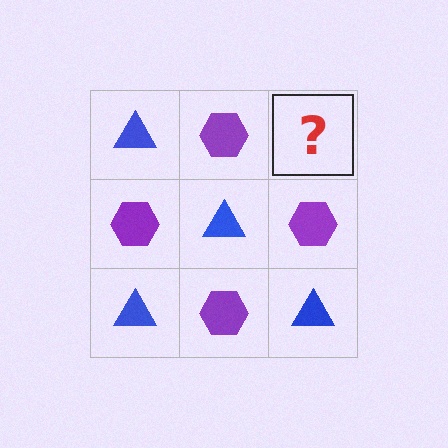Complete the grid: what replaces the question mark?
The question mark should be replaced with a blue triangle.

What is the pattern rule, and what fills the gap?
The rule is that it alternates blue triangle and purple hexagon in a checkerboard pattern. The gap should be filled with a blue triangle.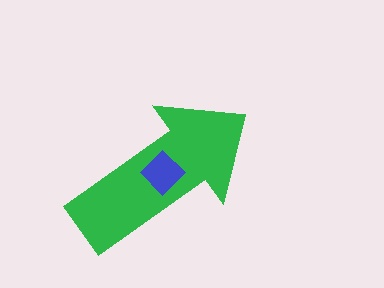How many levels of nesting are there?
2.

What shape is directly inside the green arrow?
The blue diamond.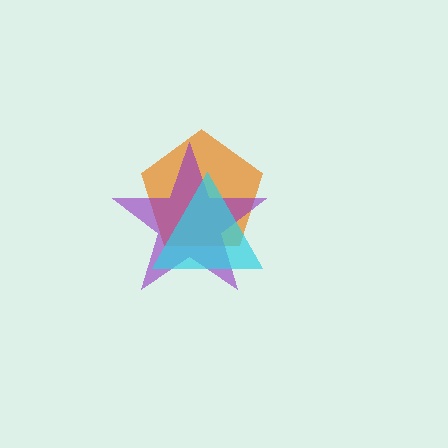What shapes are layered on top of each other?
The layered shapes are: an orange pentagon, a purple star, a cyan triangle.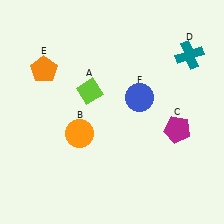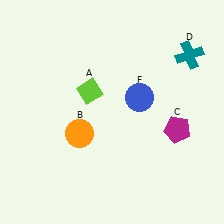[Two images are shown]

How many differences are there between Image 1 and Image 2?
There is 1 difference between the two images.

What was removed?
The orange pentagon (E) was removed in Image 2.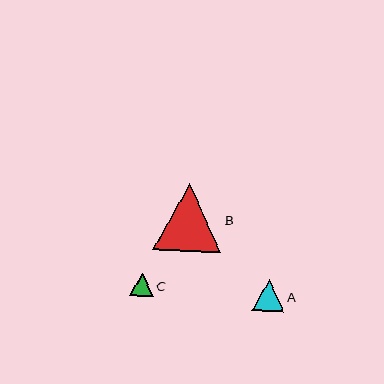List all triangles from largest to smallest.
From largest to smallest: B, A, C.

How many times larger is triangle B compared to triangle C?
Triangle B is approximately 2.9 times the size of triangle C.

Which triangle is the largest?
Triangle B is the largest with a size of approximately 68 pixels.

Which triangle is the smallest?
Triangle C is the smallest with a size of approximately 23 pixels.